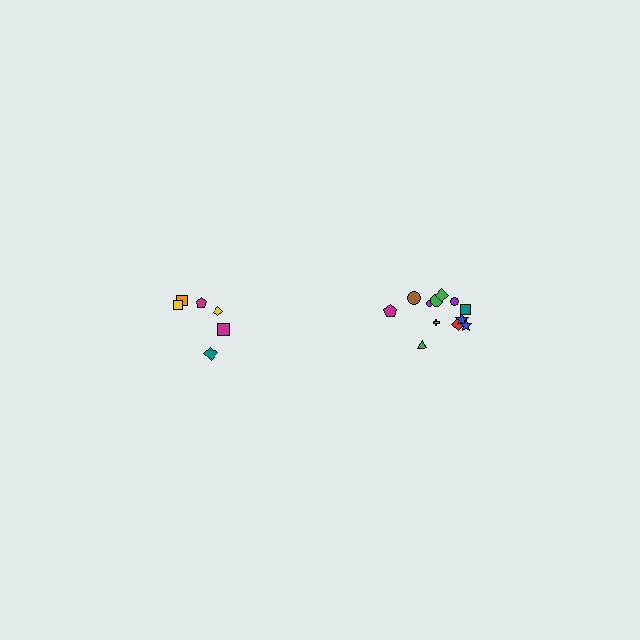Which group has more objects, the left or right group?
The right group.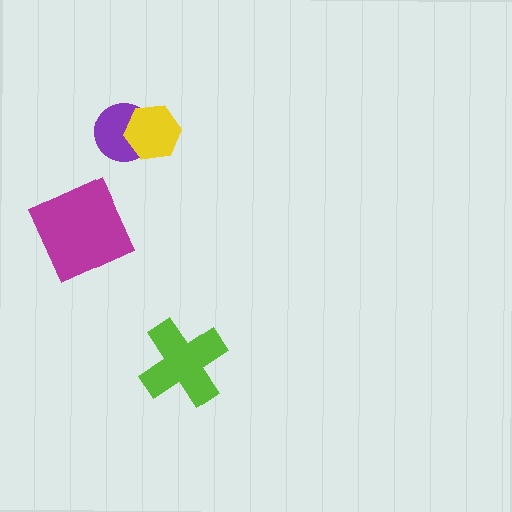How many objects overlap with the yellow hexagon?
1 object overlaps with the yellow hexagon.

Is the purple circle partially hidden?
Yes, it is partially covered by another shape.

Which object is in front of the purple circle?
The yellow hexagon is in front of the purple circle.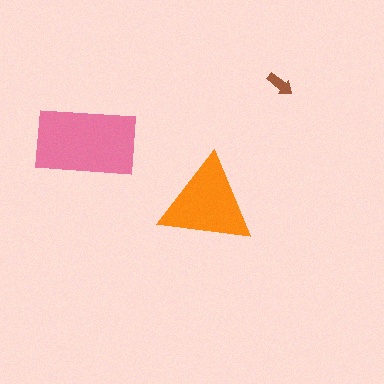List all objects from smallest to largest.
The brown arrow, the orange triangle, the pink rectangle.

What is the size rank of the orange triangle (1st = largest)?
2nd.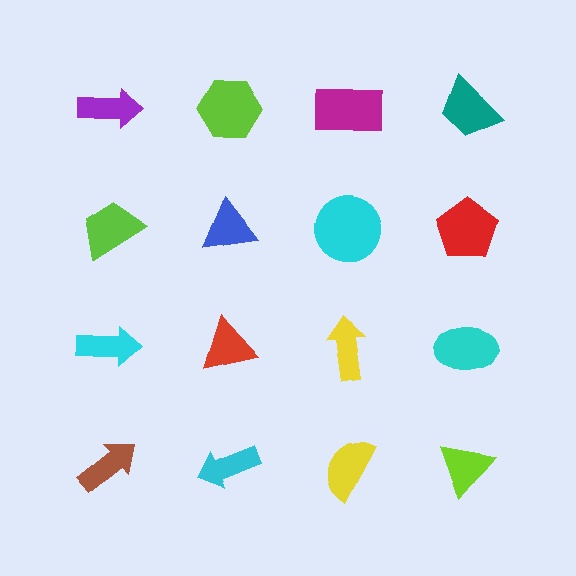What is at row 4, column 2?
A cyan arrow.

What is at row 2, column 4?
A red pentagon.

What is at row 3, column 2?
A red triangle.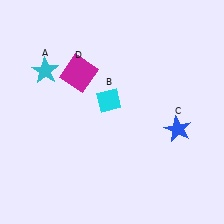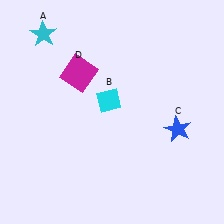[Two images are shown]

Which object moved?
The cyan star (A) moved up.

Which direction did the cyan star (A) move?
The cyan star (A) moved up.